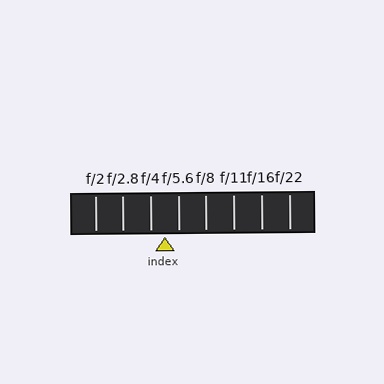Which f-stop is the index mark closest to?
The index mark is closest to f/5.6.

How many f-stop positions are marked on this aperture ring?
There are 8 f-stop positions marked.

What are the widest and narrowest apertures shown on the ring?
The widest aperture shown is f/2 and the narrowest is f/22.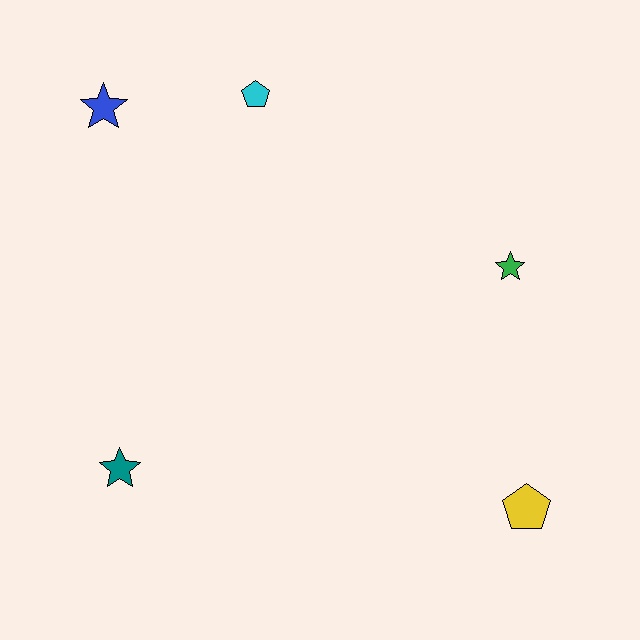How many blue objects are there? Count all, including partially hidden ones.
There is 1 blue object.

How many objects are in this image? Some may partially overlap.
There are 5 objects.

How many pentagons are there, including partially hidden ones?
There are 2 pentagons.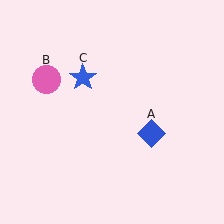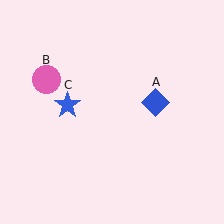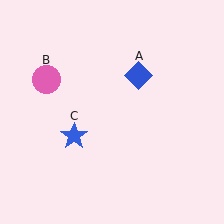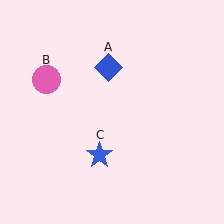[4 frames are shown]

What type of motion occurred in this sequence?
The blue diamond (object A), blue star (object C) rotated counterclockwise around the center of the scene.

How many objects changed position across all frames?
2 objects changed position: blue diamond (object A), blue star (object C).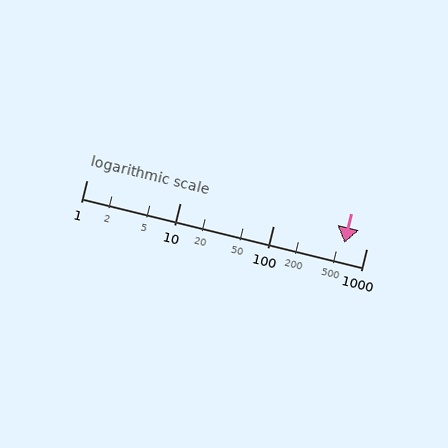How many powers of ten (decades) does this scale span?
The scale spans 3 decades, from 1 to 1000.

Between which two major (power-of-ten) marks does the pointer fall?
The pointer is between 100 and 1000.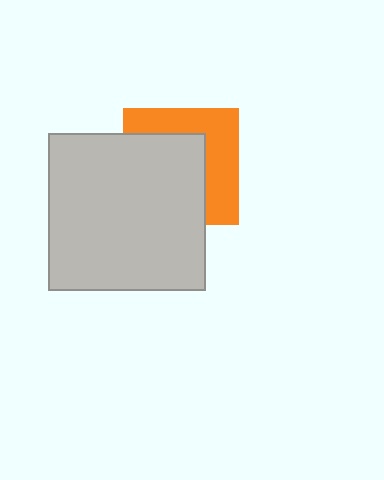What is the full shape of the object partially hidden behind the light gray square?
The partially hidden object is an orange square.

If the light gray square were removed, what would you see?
You would see the complete orange square.